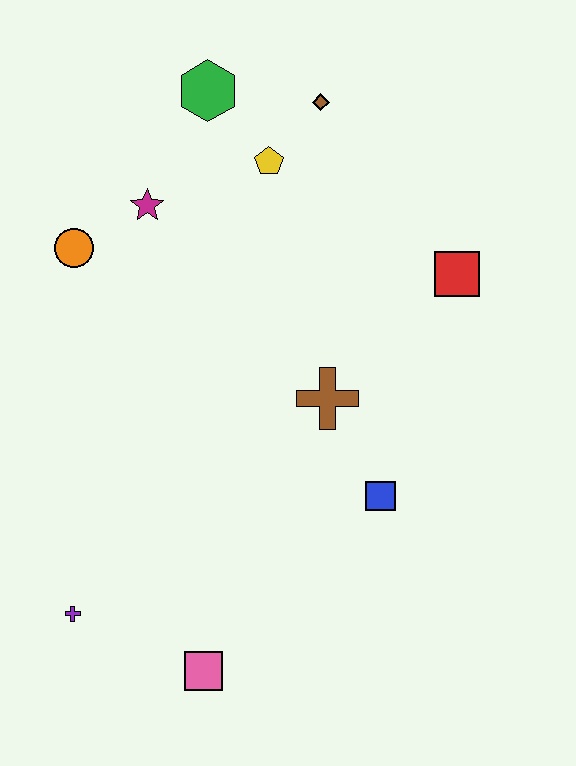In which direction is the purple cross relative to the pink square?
The purple cross is to the left of the pink square.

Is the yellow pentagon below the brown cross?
No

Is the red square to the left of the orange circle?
No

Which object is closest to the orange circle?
The magenta star is closest to the orange circle.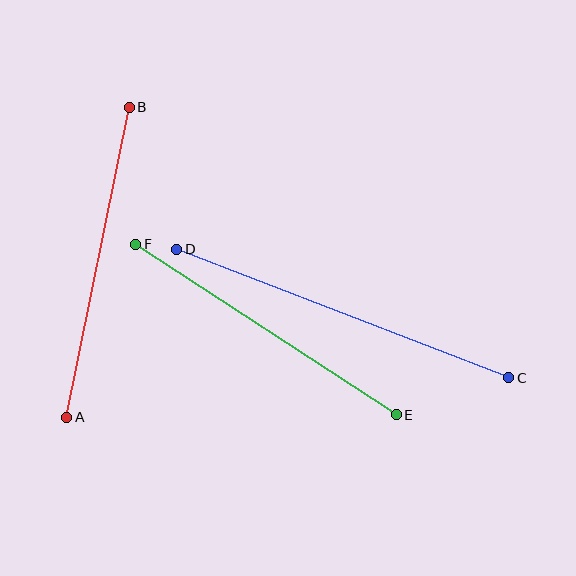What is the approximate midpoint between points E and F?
The midpoint is at approximately (266, 329) pixels.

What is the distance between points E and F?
The distance is approximately 311 pixels.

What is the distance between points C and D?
The distance is approximately 356 pixels.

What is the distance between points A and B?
The distance is approximately 317 pixels.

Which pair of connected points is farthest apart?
Points C and D are farthest apart.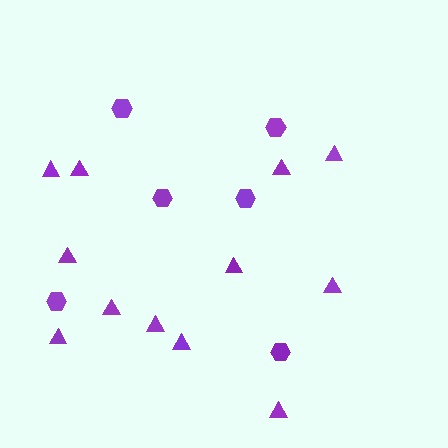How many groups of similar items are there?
There are 2 groups: one group of triangles (12) and one group of hexagons (6).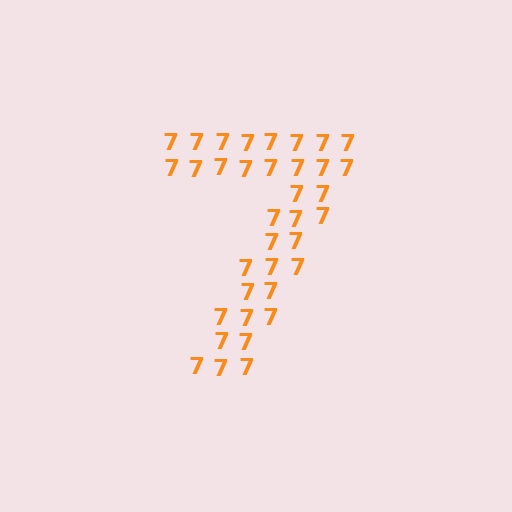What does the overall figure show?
The overall figure shows the digit 7.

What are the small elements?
The small elements are digit 7's.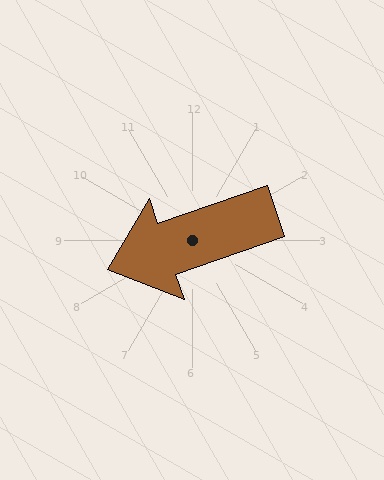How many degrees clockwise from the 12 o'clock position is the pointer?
Approximately 251 degrees.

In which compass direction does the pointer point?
West.